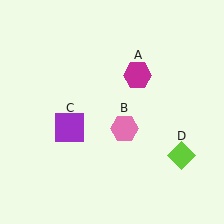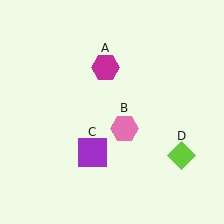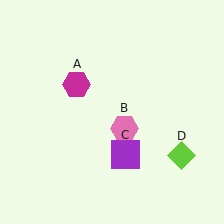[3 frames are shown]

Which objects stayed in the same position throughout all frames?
Pink hexagon (object B) and lime diamond (object D) remained stationary.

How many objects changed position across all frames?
2 objects changed position: magenta hexagon (object A), purple square (object C).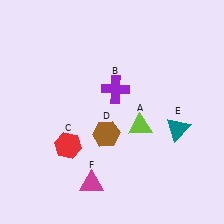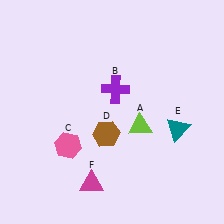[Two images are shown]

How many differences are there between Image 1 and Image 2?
There is 1 difference between the two images.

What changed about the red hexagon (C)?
In Image 1, C is red. In Image 2, it changed to pink.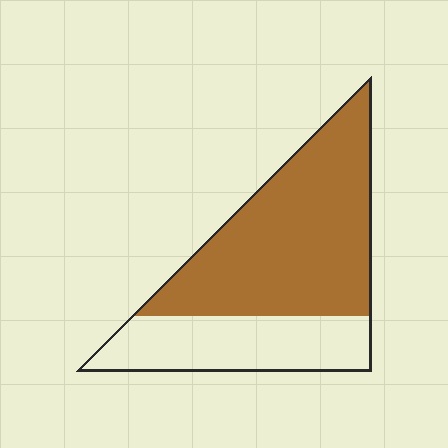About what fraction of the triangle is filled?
About two thirds (2/3).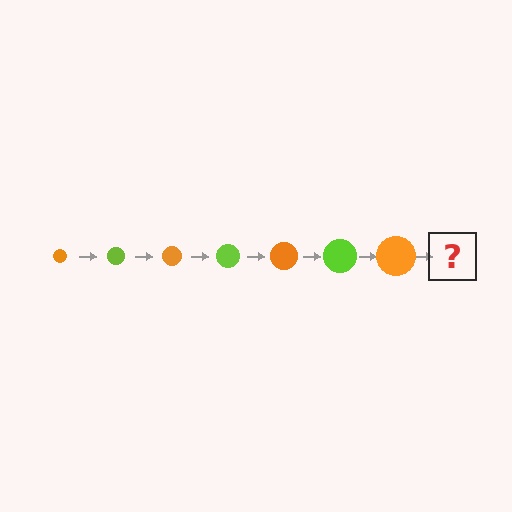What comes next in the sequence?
The next element should be a lime circle, larger than the previous one.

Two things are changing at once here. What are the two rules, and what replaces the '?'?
The two rules are that the circle grows larger each step and the color cycles through orange and lime. The '?' should be a lime circle, larger than the previous one.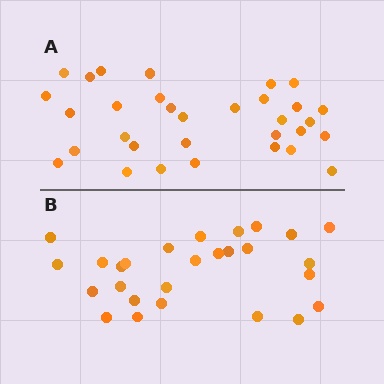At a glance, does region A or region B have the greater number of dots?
Region A (the top region) has more dots.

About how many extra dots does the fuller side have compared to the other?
Region A has about 5 more dots than region B.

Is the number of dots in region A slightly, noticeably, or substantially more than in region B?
Region A has only slightly more — the two regions are fairly close. The ratio is roughly 1.2 to 1.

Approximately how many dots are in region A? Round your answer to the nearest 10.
About 30 dots. (The exact count is 32, which rounds to 30.)